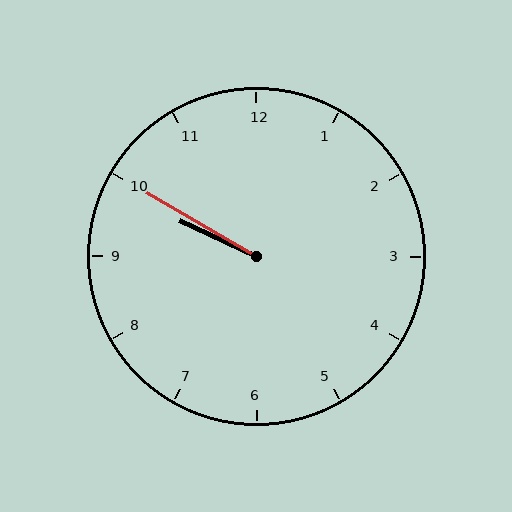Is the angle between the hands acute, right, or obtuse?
It is acute.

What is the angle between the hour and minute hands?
Approximately 5 degrees.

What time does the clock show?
9:50.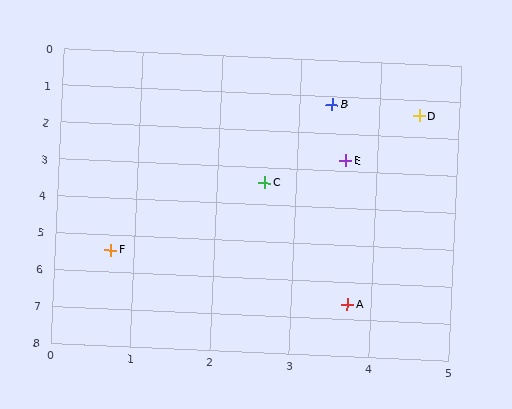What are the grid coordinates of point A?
Point A is at approximately (3.7, 6.6).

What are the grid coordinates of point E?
Point E is at approximately (3.6, 2.7).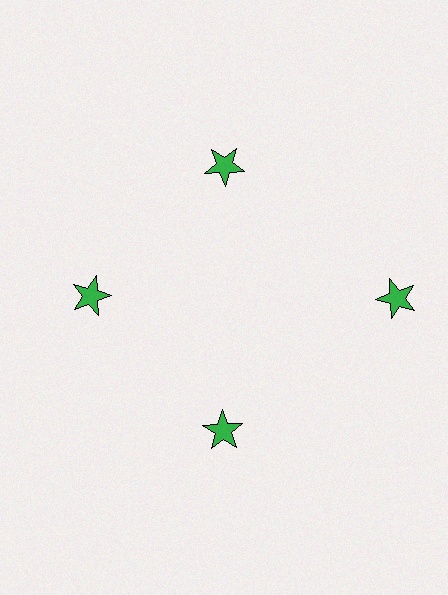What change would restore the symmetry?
The symmetry would be restored by moving it inward, back onto the ring so that all 4 stars sit at equal angles and equal distance from the center.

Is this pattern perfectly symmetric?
No. The 4 green stars are arranged in a ring, but one element near the 3 o'clock position is pushed outward from the center, breaking the 4-fold rotational symmetry.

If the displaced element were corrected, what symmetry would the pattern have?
It would have 4-fold rotational symmetry — the pattern would map onto itself every 90 degrees.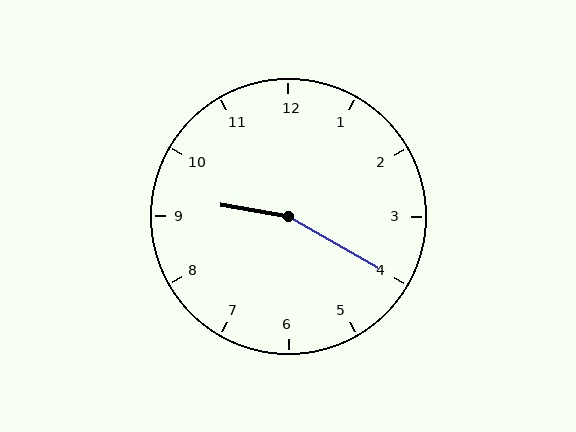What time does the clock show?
9:20.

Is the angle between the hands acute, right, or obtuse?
It is obtuse.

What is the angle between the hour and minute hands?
Approximately 160 degrees.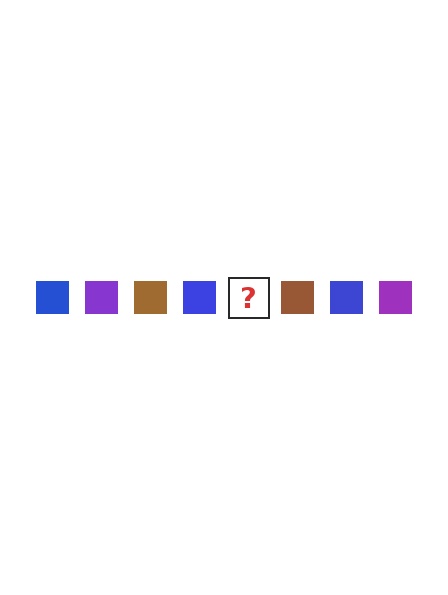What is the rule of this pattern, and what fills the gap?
The rule is that the pattern cycles through blue, purple, brown squares. The gap should be filled with a purple square.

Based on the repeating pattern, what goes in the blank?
The blank should be a purple square.